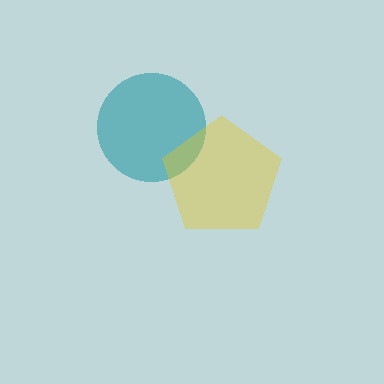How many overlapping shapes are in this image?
There are 2 overlapping shapes in the image.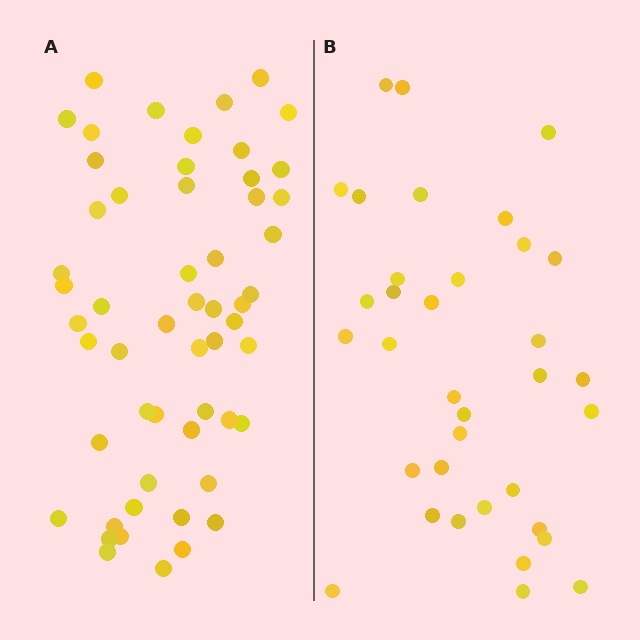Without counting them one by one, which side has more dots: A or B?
Region A (the left region) has more dots.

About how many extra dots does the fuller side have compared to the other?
Region A has approximately 20 more dots than region B.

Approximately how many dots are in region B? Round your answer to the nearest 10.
About 40 dots. (The exact count is 35, which rounds to 40.)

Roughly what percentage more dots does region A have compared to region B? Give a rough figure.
About 55% more.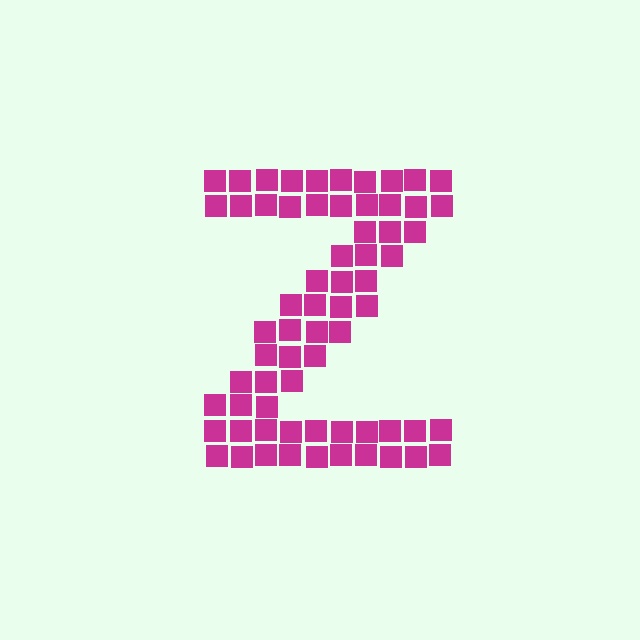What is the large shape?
The large shape is the letter Z.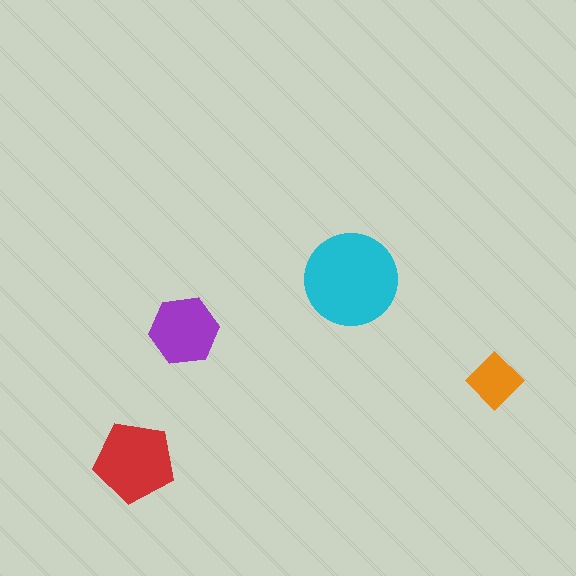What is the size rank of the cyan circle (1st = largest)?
1st.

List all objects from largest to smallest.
The cyan circle, the red pentagon, the purple hexagon, the orange diamond.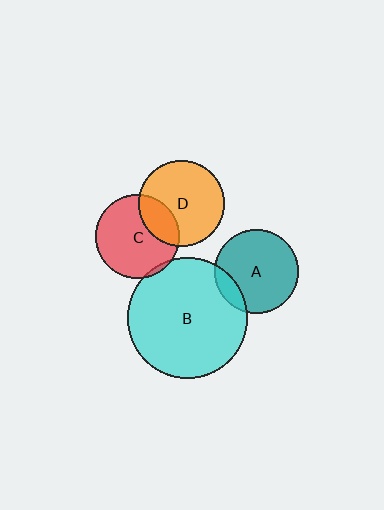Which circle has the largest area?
Circle B (cyan).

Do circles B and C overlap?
Yes.